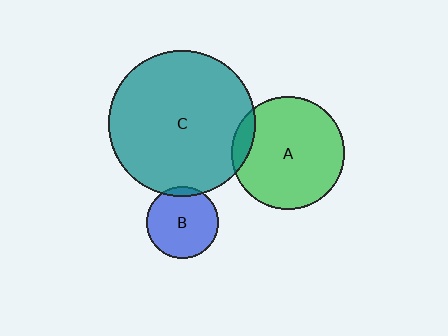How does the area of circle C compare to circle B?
Approximately 4.1 times.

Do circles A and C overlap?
Yes.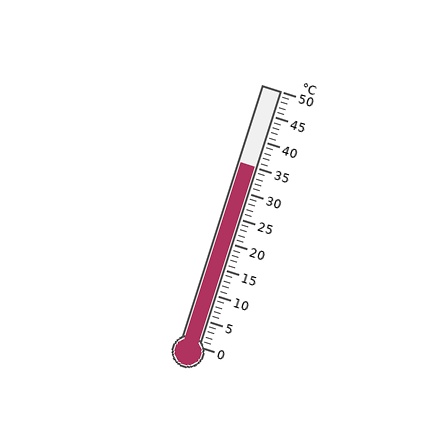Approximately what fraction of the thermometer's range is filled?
The thermometer is filled to approximately 70% of its range.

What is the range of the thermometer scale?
The thermometer scale ranges from 0°C to 50°C.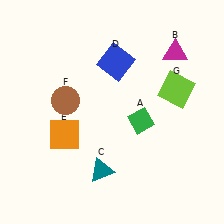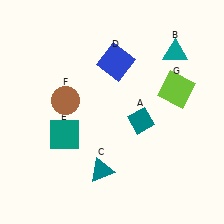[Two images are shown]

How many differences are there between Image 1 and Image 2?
There are 3 differences between the two images.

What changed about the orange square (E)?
In Image 1, E is orange. In Image 2, it changed to teal.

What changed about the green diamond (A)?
In Image 1, A is green. In Image 2, it changed to teal.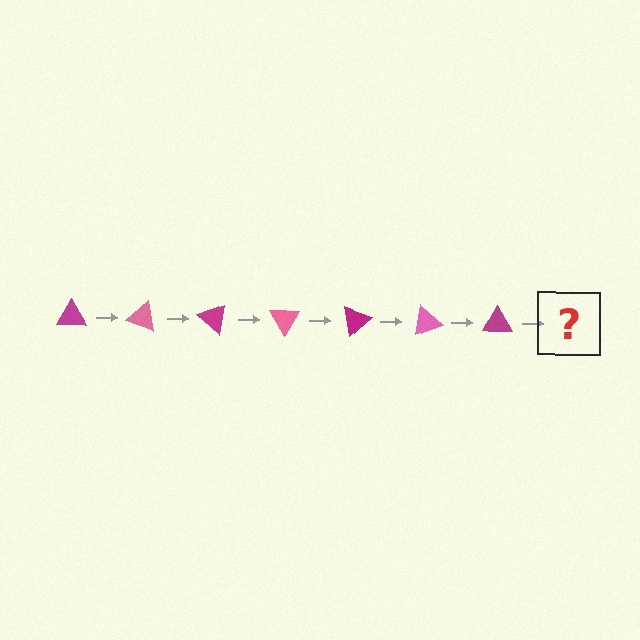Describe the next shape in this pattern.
It should be a pink triangle, rotated 140 degrees from the start.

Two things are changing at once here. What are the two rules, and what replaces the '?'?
The two rules are that it rotates 20 degrees each step and the color cycles through magenta and pink. The '?' should be a pink triangle, rotated 140 degrees from the start.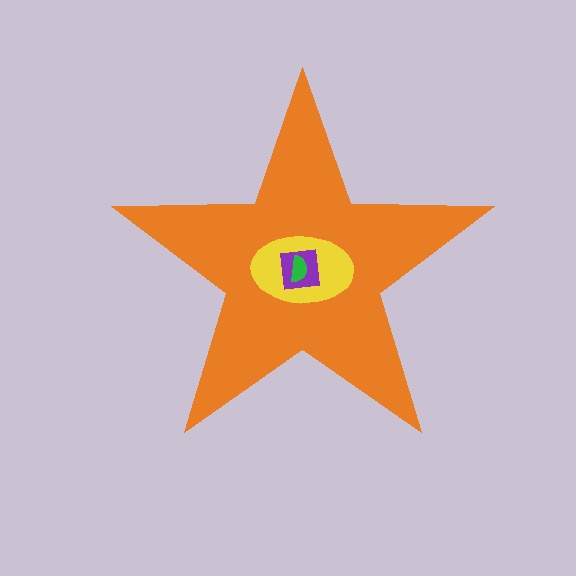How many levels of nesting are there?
4.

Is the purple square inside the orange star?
Yes.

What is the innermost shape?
The green semicircle.